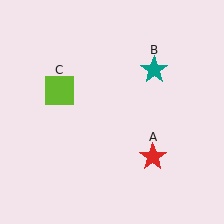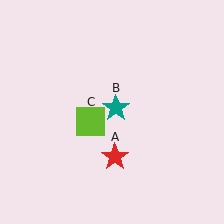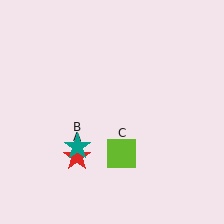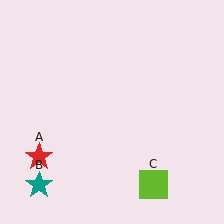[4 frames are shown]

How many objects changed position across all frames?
3 objects changed position: red star (object A), teal star (object B), lime square (object C).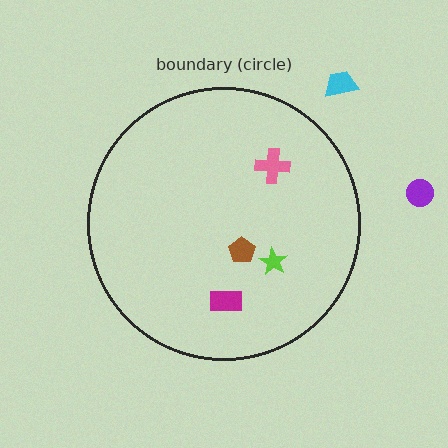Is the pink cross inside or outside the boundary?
Inside.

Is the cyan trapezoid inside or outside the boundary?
Outside.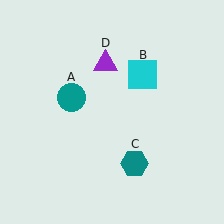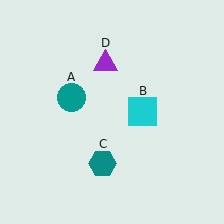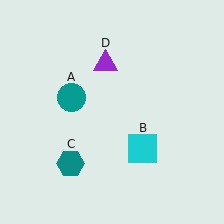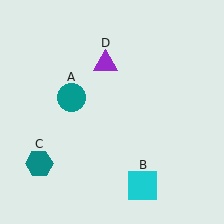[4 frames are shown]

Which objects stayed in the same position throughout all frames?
Teal circle (object A) and purple triangle (object D) remained stationary.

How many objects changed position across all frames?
2 objects changed position: cyan square (object B), teal hexagon (object C).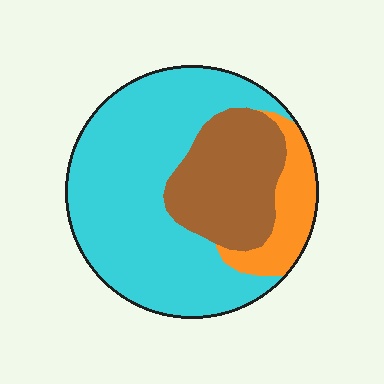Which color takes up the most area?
Cyan, at roughly 60%.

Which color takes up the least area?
Orange, at roughly 15%.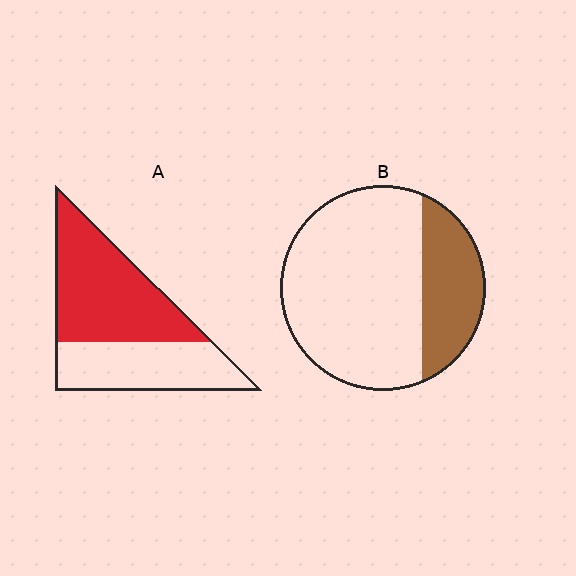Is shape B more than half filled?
No.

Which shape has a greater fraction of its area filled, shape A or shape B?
Shape A.